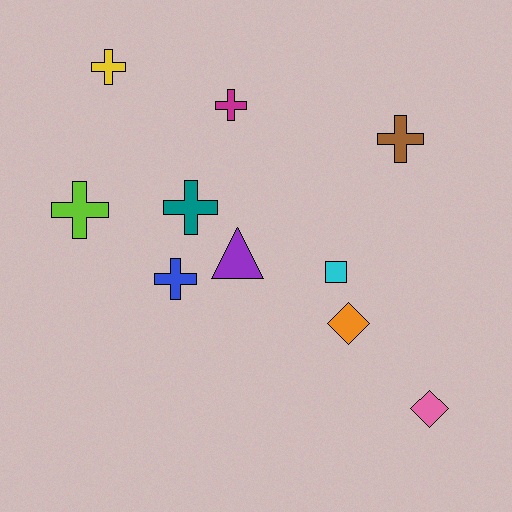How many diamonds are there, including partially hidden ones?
There are 2 diamonds.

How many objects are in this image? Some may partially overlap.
There are 10 objects.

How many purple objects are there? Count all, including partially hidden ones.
There is 1 purple object.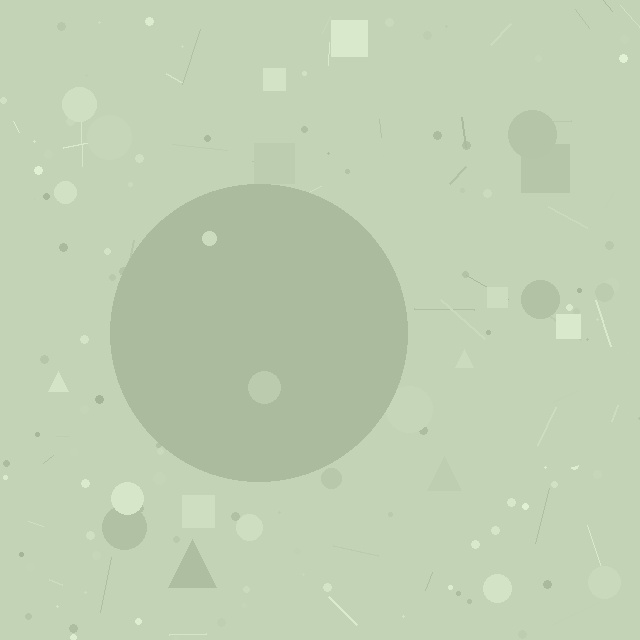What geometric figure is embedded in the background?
A circle is embedded in the background.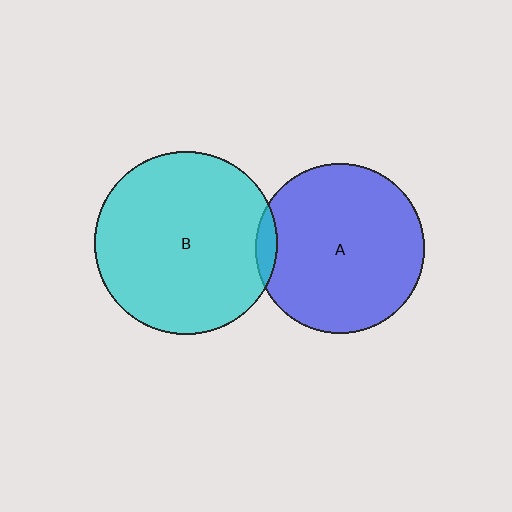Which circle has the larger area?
Circle B (cyan).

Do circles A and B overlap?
Yes.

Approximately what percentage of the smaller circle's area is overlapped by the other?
Approximately 5%.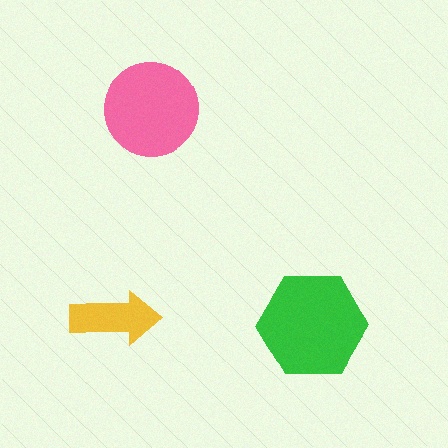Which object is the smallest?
The yellow arrow.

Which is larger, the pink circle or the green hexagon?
The green hexagon.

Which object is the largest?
The green hexagon.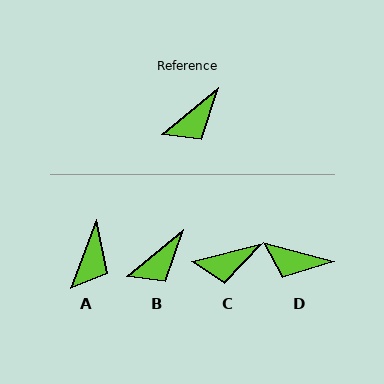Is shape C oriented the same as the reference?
No, it is off by about 25 degrees.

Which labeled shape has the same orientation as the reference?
B.